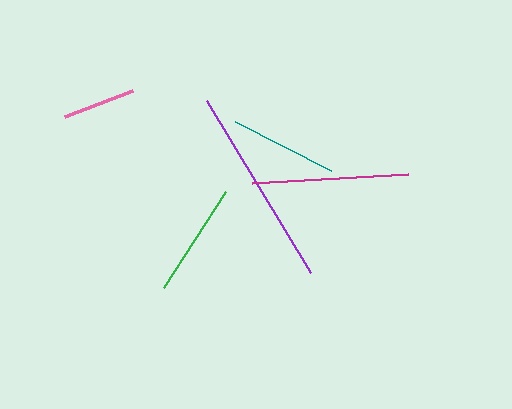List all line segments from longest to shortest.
From longest to shortest: purple, magenta, green, teal, pink.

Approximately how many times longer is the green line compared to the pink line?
The green line is approximately 1.6 times the length of the pink line.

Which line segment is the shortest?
The pink line is the shortest at approximately 73 pixels.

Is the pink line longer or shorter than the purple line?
The purple line is longer than the pink line.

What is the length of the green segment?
The green segment is approximately 114 pixels long.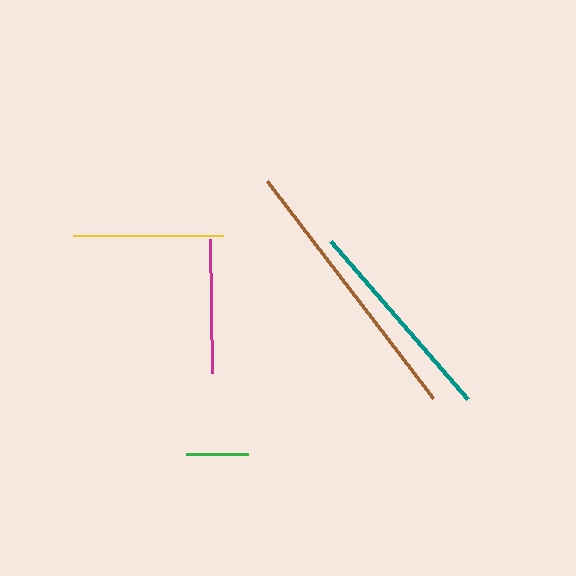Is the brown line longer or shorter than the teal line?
The brown line is longer than the teal line.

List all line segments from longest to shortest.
From longest to shortest: brown, teal, yellow, magenta, green.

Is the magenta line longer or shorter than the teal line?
The teal line is longer than the magenta line.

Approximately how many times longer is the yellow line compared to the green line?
The yellow line is approximately 2.4 times the length of the green line.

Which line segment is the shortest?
The green line is the shortest at approximately 62 pixels.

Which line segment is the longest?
The brown line is the longest at approximately 273 pixels.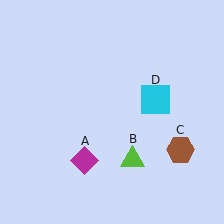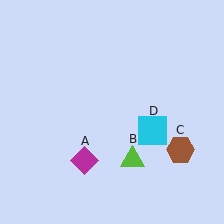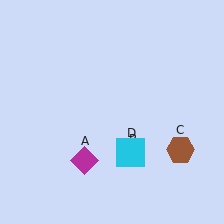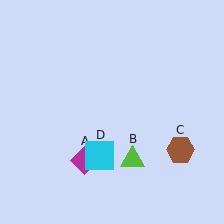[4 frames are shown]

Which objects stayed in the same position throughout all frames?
Magenta diamond (object A) and lime triangle (object B) and brown hexagon (object C) remained stationary.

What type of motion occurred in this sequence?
The cyan square (object D) rotated clockwise around the center of the scene.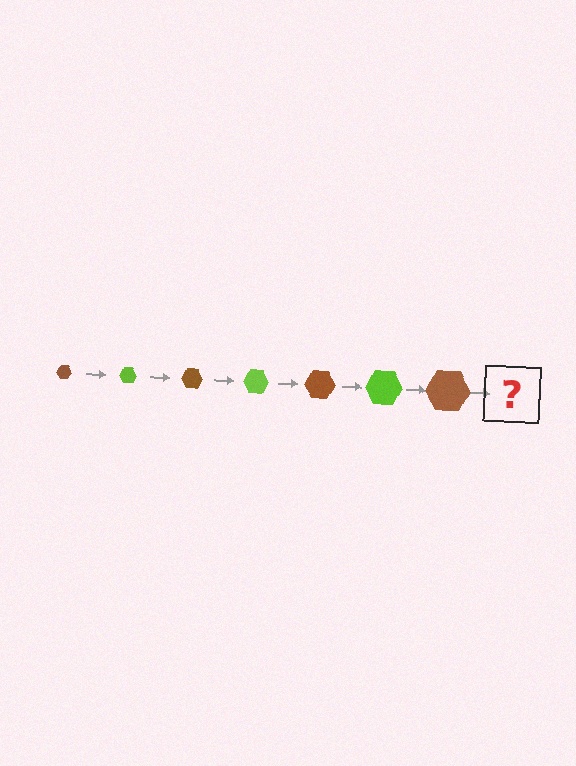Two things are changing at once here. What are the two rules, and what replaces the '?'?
The two rules are that the hexagon grows larger each step and the color cycles through brown and lime. The '?' should be a lime hexagon, larger than the previous one.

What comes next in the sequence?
The next element should be a lime hexagon, larger than the previous one.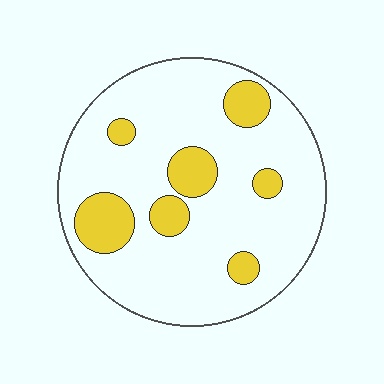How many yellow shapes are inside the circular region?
7.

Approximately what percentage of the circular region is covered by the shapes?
Approximately 20%.